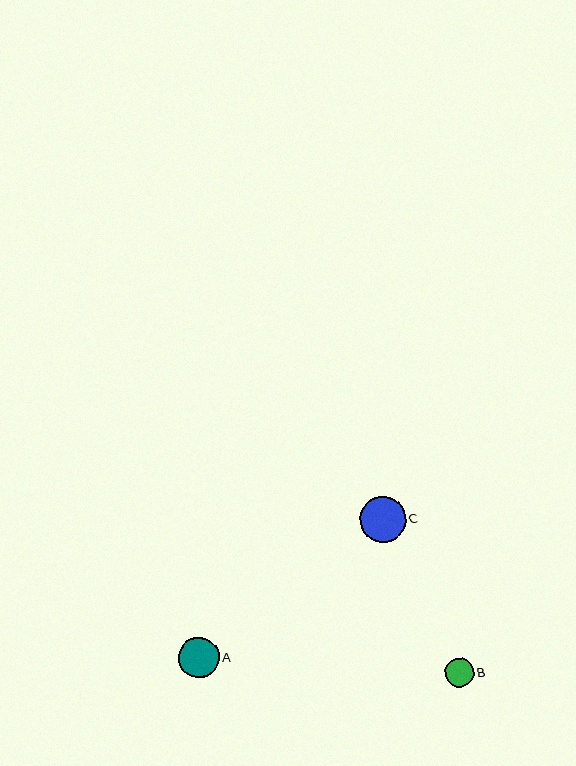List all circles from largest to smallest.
From largest to smallest: C, A, B.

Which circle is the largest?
Circle C is the largest with a size of approximately 45 pixels.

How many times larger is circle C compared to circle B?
Circle C is approximately 1.6 times the size of circle B.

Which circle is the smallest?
Circle B is the smallest with a size of approximately 29 pixels.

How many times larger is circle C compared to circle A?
Circle C is approximately 1.1 times the size of circle A.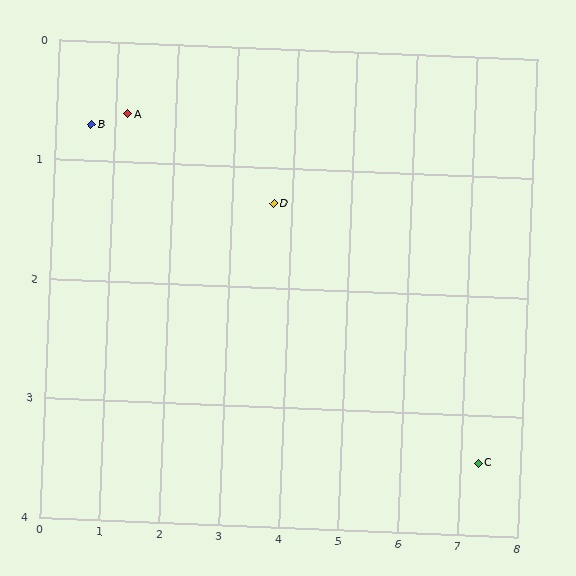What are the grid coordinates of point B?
Point B is at approximately (0.6, 0.7).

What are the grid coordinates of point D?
Point D is at approximately (3.7, 1.3).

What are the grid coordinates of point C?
Point C is at approximately (7.3, 3.4).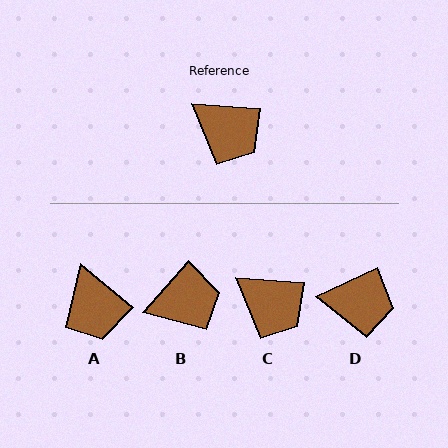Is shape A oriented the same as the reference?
No, it is off by about 36 degrees.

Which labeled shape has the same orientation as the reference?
C.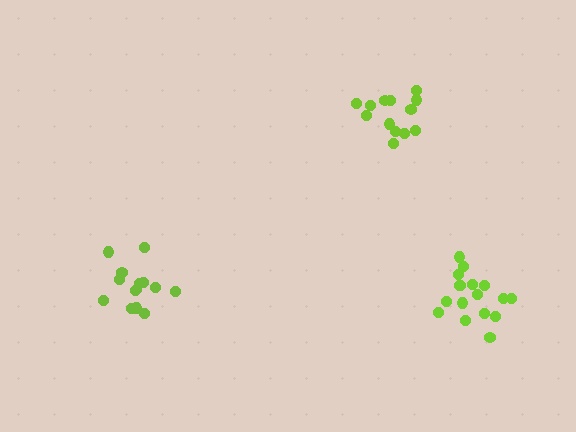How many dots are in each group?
Group 1: 14 dots, Group 2: 17 dots, Group 3: 13 dots (44 total).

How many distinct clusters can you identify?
There are 3 distinct clusters.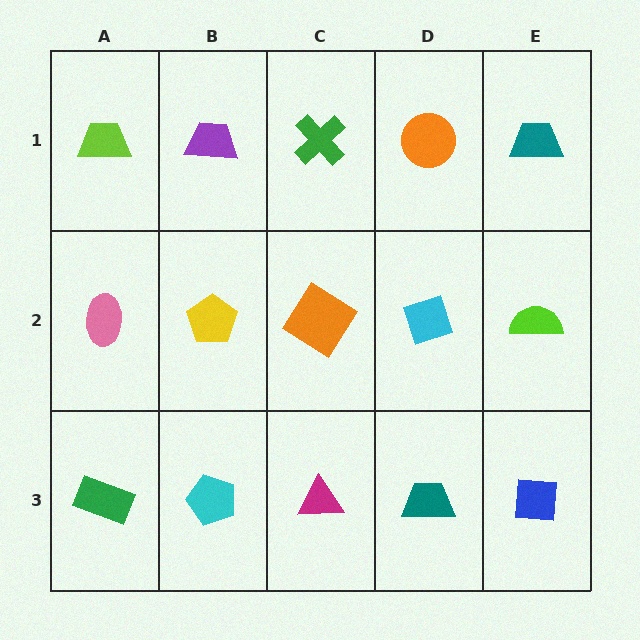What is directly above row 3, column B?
A yellow pentagon.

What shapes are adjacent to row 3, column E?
A lime semicircle (row 2, column E), a teal trapezoid (row 3, column D).